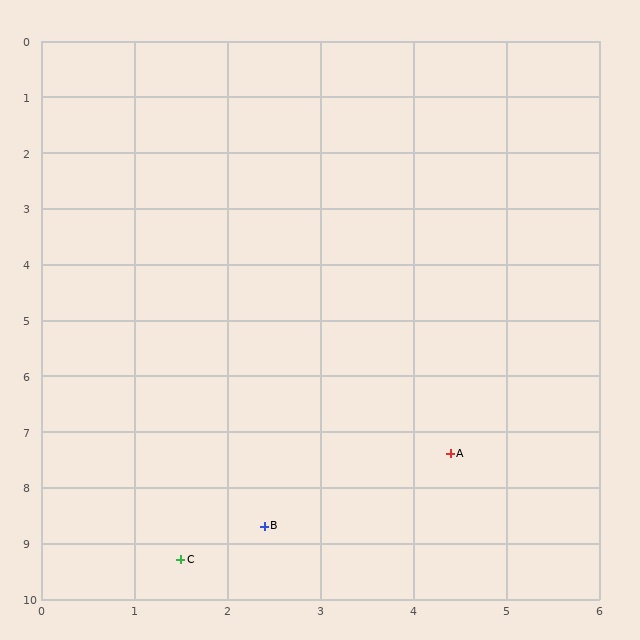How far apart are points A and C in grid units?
Points A and C are about 3.5 grid units apart.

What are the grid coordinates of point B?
Point B is at approximately (2.4, 8.7).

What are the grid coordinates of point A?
Point A is at approximately (4.4, 7.4).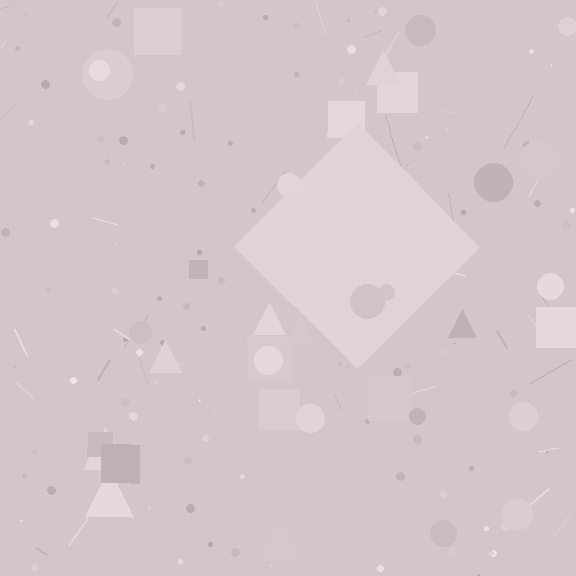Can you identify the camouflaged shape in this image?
The camouflaged shape is a diamond.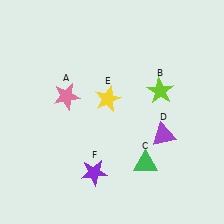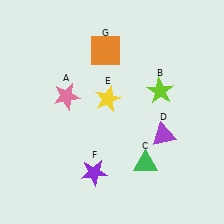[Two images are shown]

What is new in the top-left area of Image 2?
An orange square (G) was added in the top-left area of Image 2.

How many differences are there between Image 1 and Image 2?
There is 1 difference between the two images.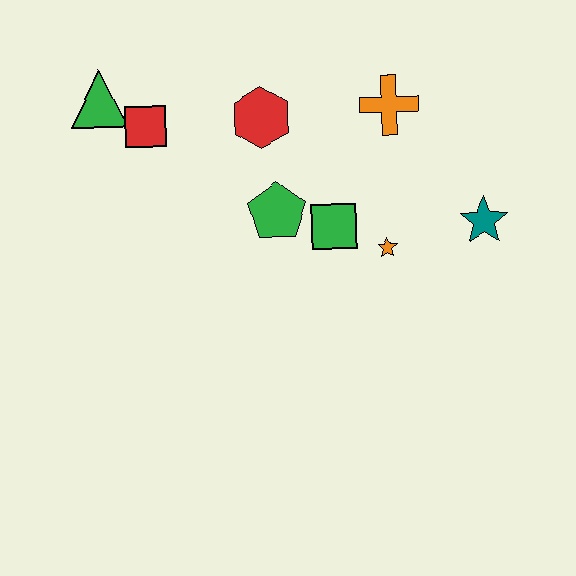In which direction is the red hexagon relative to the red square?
The red hexagon is to the right of the red square.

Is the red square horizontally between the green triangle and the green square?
Yes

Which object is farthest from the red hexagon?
The teal star is farthest from the red hexagon.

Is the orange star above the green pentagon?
No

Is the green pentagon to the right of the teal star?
No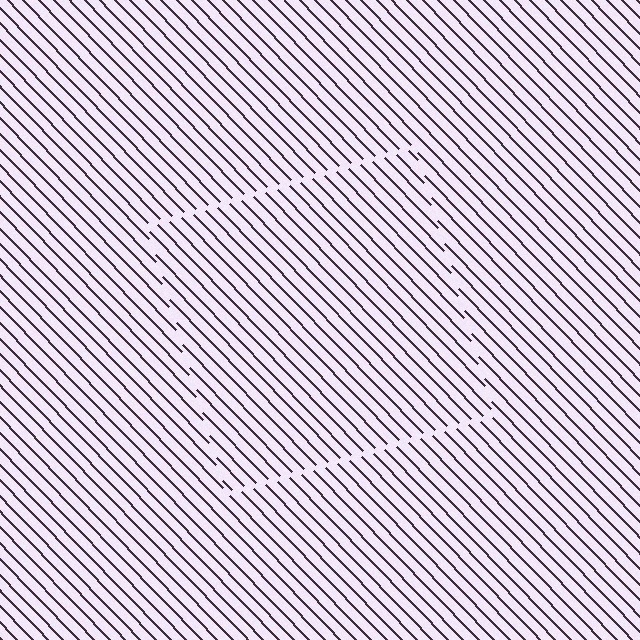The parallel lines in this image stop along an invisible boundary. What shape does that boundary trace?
An illusory square. The interior of the shape contains the same grating, shifted by half a period — the contour is defined by the phase discontinuity where line-ends from the inner and outer gratings abut.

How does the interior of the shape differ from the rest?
The interior of the shape contains the same grating, shifted by half a period — the contour is defined by the phase discontinuity where line-ends from the inner and outer gratings abut.